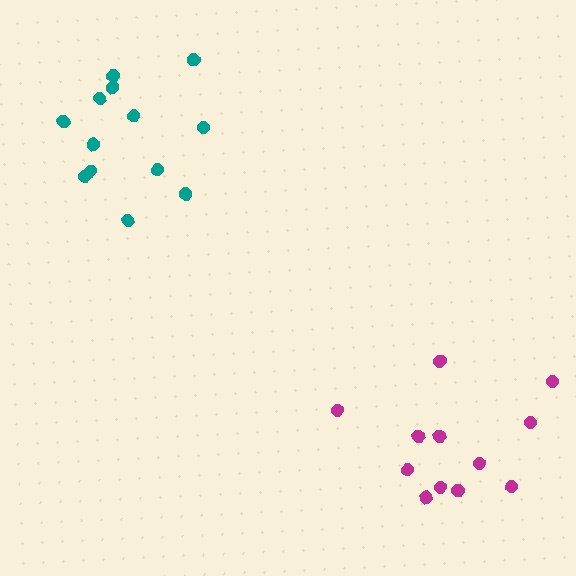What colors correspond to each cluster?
The clusters are colored: teal, magenta.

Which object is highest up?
The teal cluster is topmost.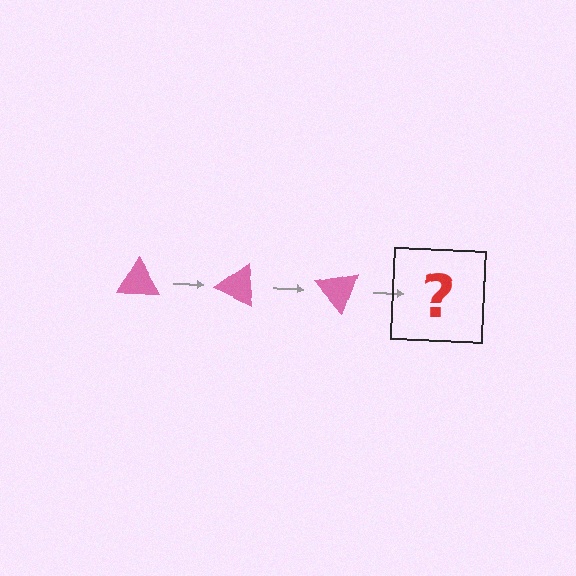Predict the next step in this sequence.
The next step is a pink triangle rotated 75 degrees.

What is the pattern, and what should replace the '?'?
The pattern is that the triangle rotates 25 degrees each step. The '?' should be a pink triangle rotated 75 degrees.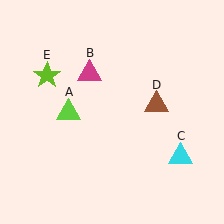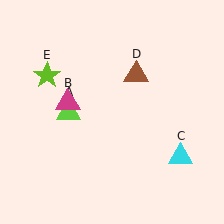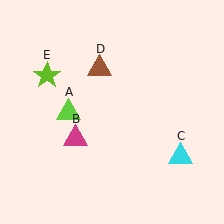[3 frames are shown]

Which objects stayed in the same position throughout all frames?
Lime triangle (object A) and cyan triangle (object C) and lime star (object E) remained stationary.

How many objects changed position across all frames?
2 objects changed position: magenta triangle (object B), brown triangle (object D).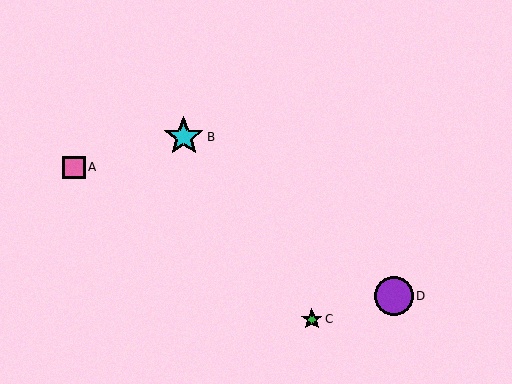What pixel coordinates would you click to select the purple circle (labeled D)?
Click at (394, 296) to select the purple circle D.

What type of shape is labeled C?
Shape C is a green star.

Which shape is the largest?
The cyan star (labeled B) is the largest.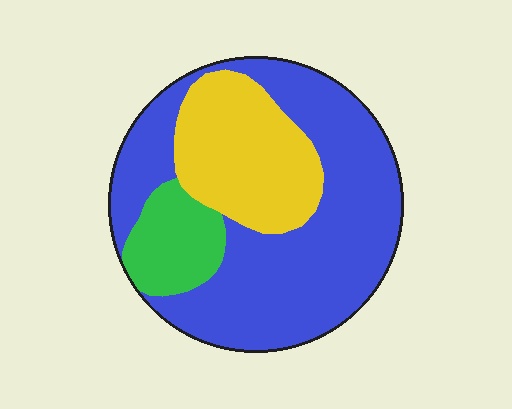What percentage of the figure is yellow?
Yellow takes up about one quarter (1/4) of the figure.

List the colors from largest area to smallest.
From largest to smallest: blue, yellow, green.